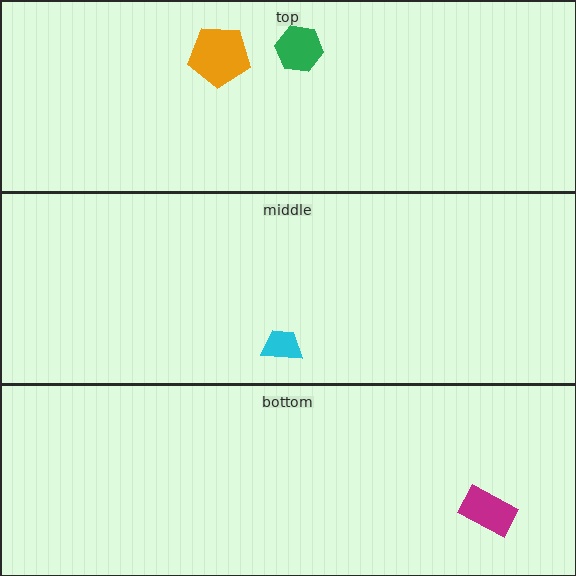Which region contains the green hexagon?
The top region.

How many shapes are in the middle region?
1.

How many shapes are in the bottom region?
1.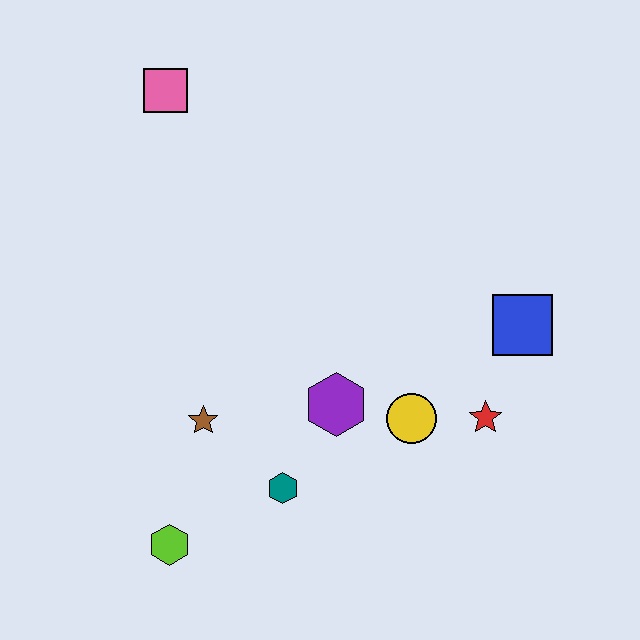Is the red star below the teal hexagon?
No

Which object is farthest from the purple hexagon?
The pink square is farthest from the purple hexagon.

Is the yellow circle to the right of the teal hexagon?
Yes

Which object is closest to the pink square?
The brown star is closest to the pink square.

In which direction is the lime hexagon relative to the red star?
The lime hexagon is to the left of the red star.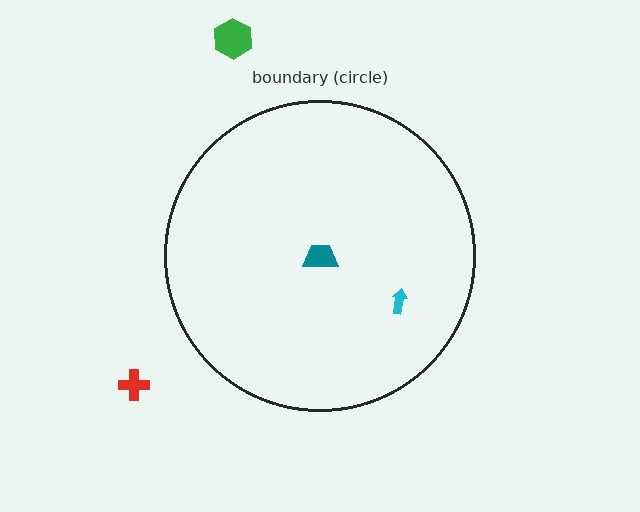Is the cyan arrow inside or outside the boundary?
Inside.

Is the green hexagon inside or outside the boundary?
Outside.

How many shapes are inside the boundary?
2 inside, 2 outside.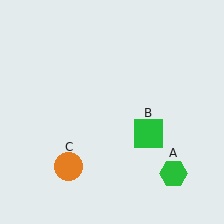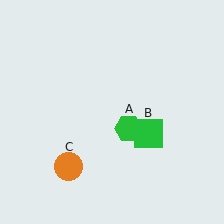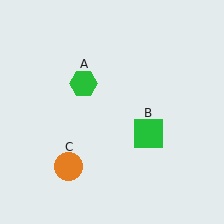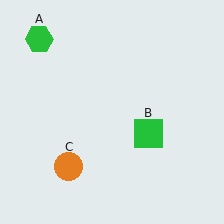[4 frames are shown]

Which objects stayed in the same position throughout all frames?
Green square (object B) and orange circle (object C) remained stationary.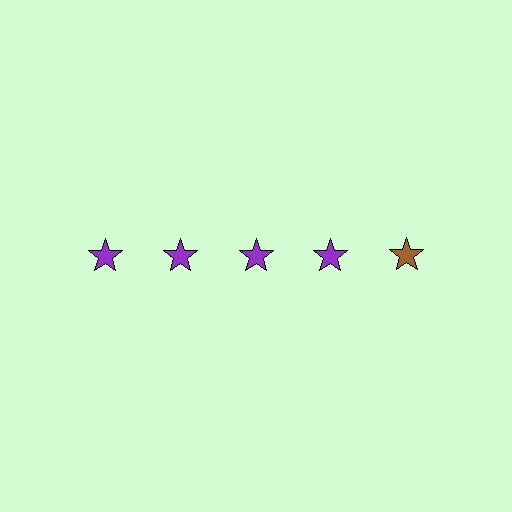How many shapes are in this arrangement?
There are 5 shapes arranged in a grid pattern.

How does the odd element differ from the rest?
It has a different color: brown instead of purple.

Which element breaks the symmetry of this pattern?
The brown star in the top row, rightmost column breaks the symmetry. All other shapes are purple stars.